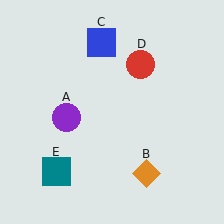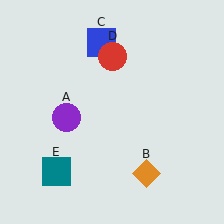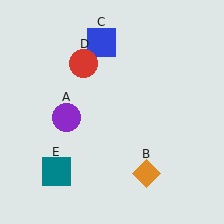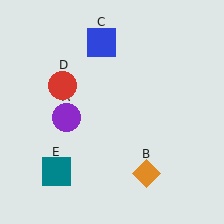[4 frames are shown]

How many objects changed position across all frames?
1 object changed position: red circle (object D).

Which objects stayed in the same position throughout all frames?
Purple circle (object A) and orange diamond (object B) and blue square (object C) and teal square (object E) remained stationary.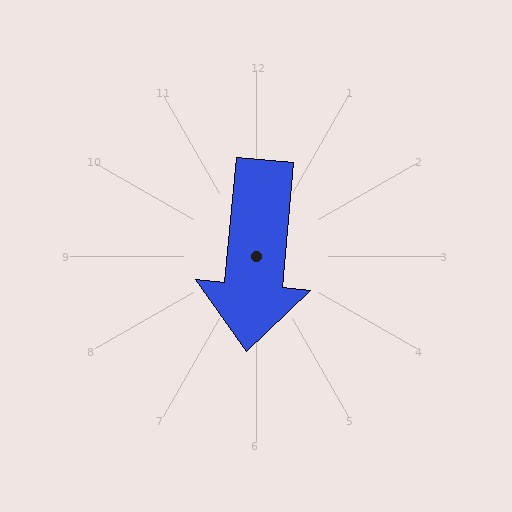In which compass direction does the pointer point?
South.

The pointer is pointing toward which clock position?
Roughly 6 o'clock.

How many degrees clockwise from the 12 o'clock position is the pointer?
Approximately 185 degrees.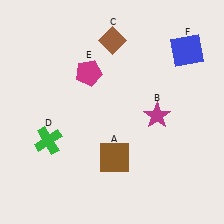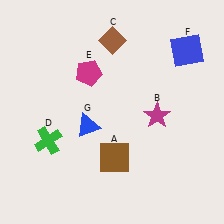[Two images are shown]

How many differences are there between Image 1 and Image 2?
There is 1 difference between the two images.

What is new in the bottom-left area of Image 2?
A blue triangle (G) was added in the bottom-left area of Image 2.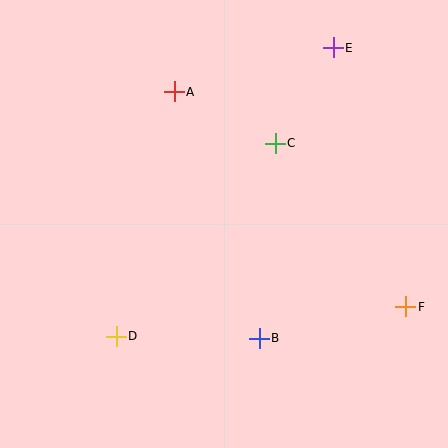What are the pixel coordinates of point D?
Point D is at (116, 336).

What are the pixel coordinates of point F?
Point F is at (406, 307).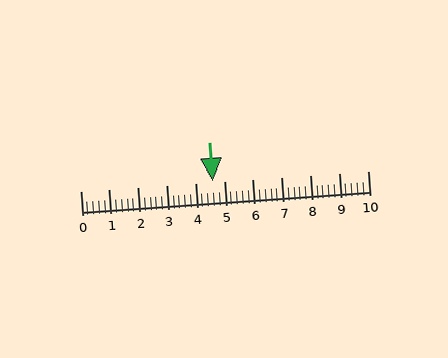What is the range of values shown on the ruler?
The ruler shows values from 0 to 10.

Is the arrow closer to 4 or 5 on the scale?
The arrow is closer to 5.